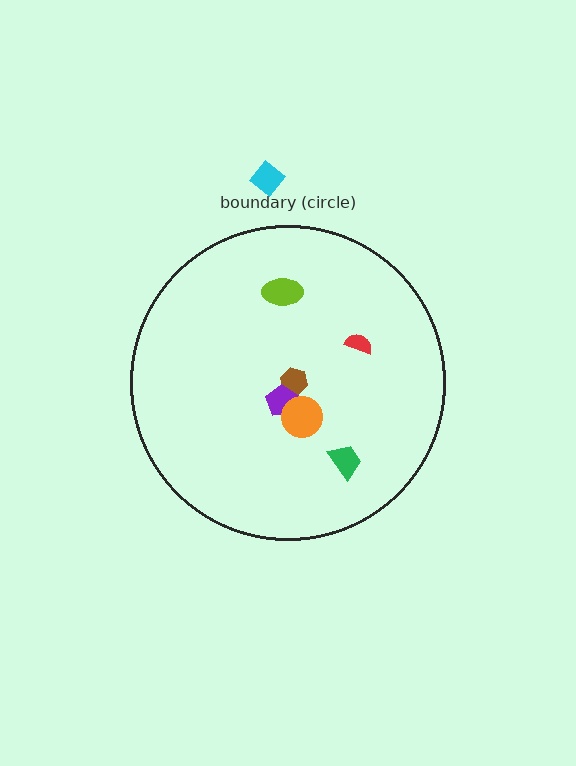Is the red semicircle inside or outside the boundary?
Inside.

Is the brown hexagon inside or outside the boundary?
Inside.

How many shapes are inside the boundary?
6 inside, 1 outside.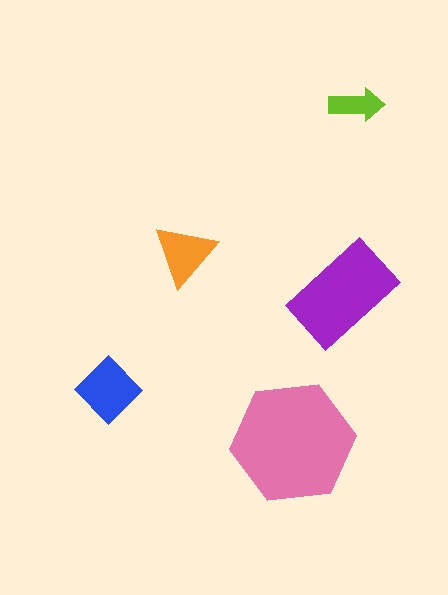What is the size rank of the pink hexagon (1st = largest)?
1st.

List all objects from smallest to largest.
The lime arrow, the orange triangle, the blue diamond, the purple rectangle, the pink hexagon.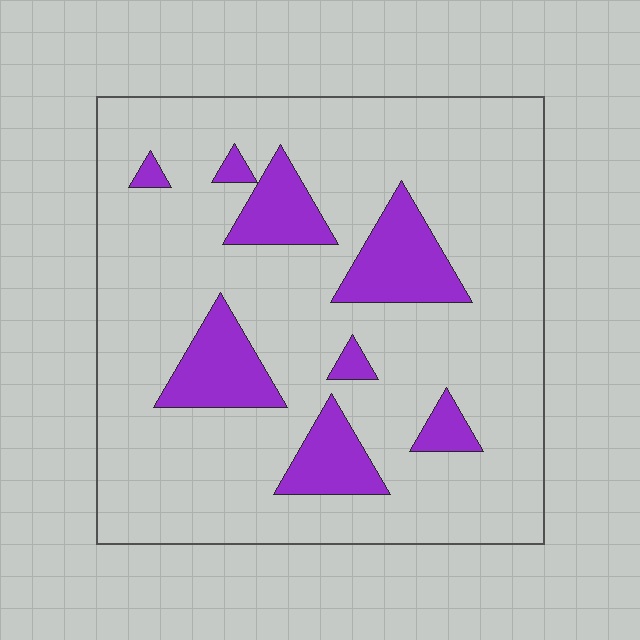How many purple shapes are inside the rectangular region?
8.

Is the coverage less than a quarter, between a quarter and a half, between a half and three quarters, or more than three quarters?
Less than a quarter.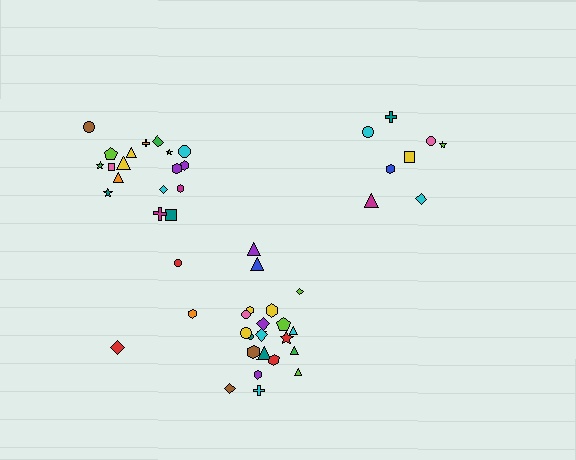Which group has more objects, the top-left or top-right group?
The top-left group.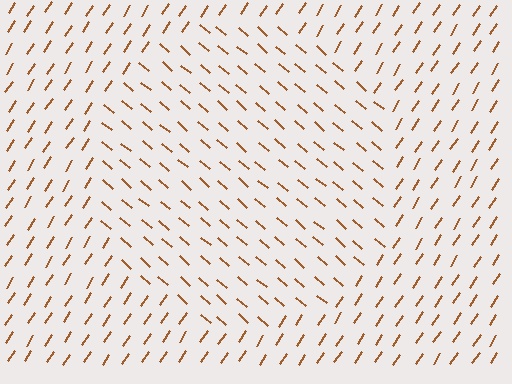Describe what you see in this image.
The image is filled with small brown line segments. A circle region in the image has lines oriented differently from the surrounding lines, creating a visible texture boundary.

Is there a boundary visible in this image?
Yes, there is a texture boundary formed by a change in line orientation.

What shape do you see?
I see a circle.